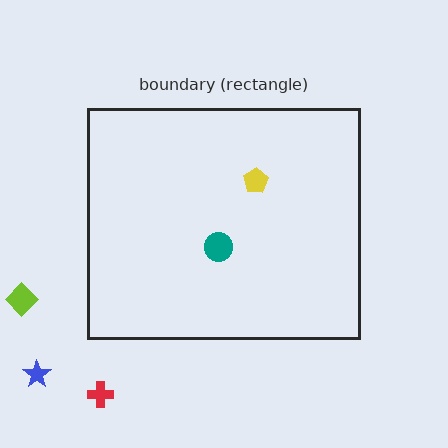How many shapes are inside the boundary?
2 inside, 3 outside.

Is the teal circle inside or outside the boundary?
Inside.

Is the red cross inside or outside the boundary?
Outside.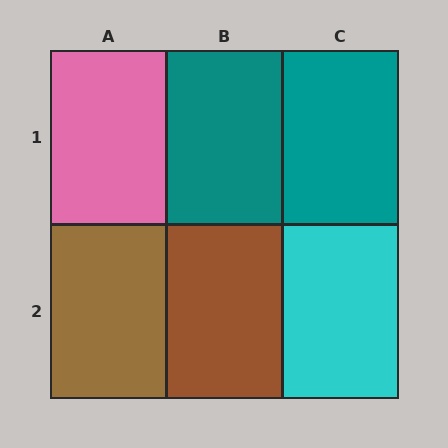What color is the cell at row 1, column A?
Pink.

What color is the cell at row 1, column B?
Teal.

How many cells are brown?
2 cells are brown.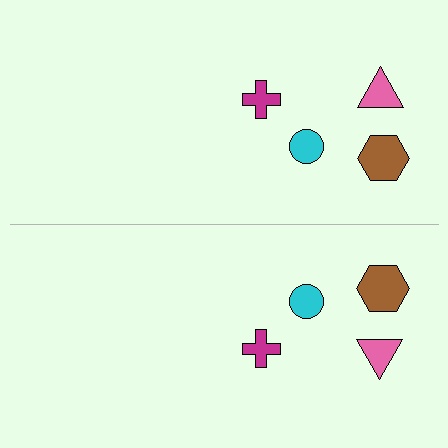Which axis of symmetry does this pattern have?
The pattern has a horizontal axis of symmetry running through the center of the image.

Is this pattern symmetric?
Yes, this pattern has bilateral (reflection) symmetry.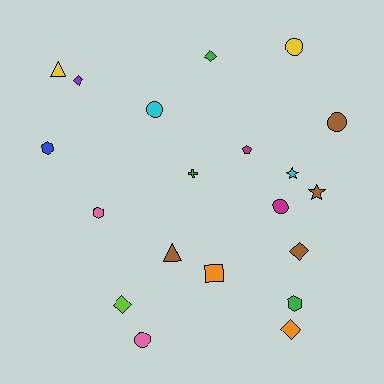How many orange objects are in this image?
There are 2 orange objects.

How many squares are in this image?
There is 1 square.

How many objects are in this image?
There are 20 objects.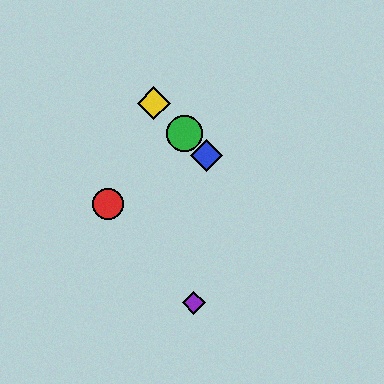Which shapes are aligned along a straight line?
The blue diamond, the green circle, the yellow diamond are aligned along a straight line.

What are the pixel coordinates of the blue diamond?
The blue diamond is at (207, 156).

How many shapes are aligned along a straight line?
3 shapes (the blue diamond, the green circle, the yellow diamond) are aligned along a straight line.